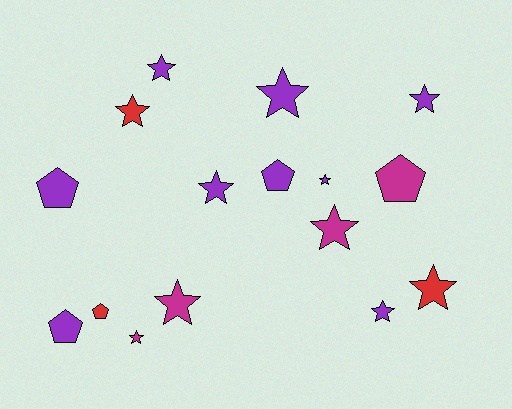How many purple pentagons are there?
There are 3 purple pentagons.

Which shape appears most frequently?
Star, with 11 objects.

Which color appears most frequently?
Purple, with 9 objects.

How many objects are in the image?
There are 16 objects.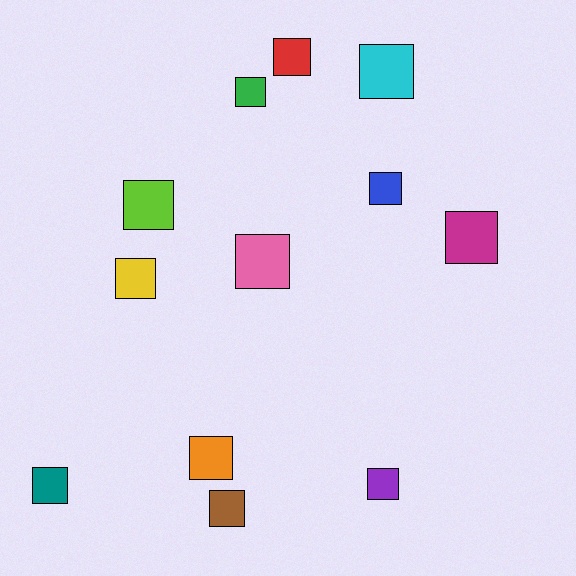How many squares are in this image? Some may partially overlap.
There are 12 squares.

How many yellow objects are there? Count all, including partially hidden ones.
There is 1 yellow object.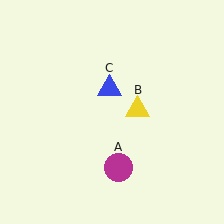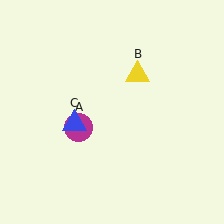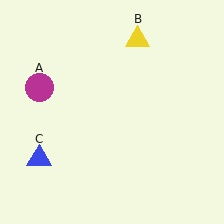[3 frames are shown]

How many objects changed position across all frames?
3 objects changed position: magenta circle (object A), yellow triangle (object B), blue triangle (object C).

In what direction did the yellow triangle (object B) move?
The yellow triangle (object B) moved up.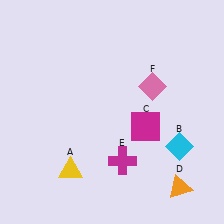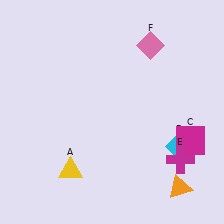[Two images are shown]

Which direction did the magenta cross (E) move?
The magenta cross (E) moved right.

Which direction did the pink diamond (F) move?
The pink diamond (F) moved up.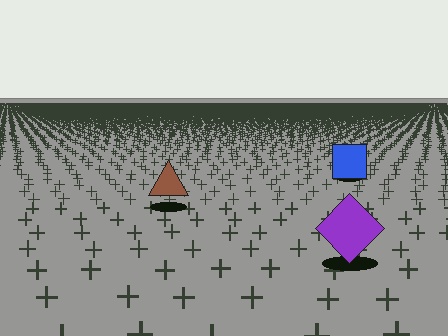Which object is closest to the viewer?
The purple diamond is closest. The texture marks near it are larger and more spread out.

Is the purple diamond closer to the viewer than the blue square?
Yes. The purple diamond is closer — you can tell from the texture gradient: the ground texture is coarser near it.